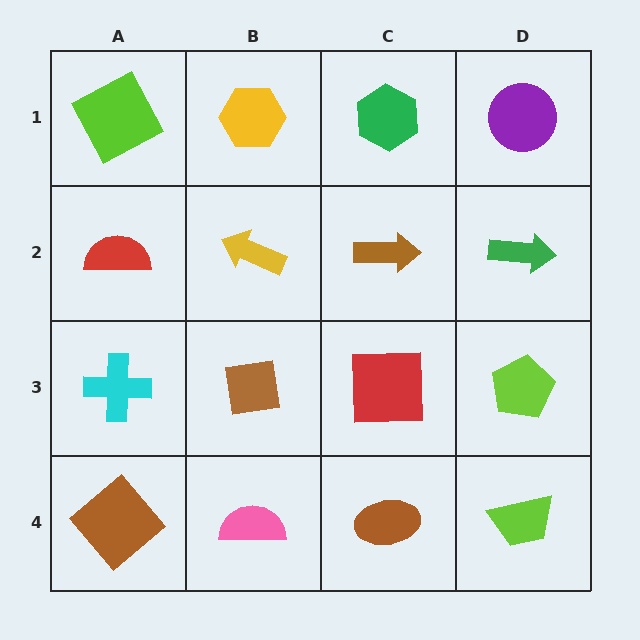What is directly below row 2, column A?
A cyan cross.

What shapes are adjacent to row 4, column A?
A cyan cross (row 3, column A), a pink semicircle (row 4, column B).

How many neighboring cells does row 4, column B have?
3.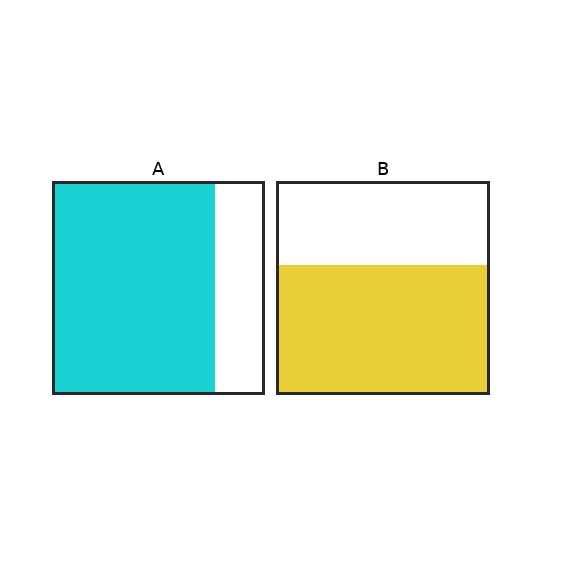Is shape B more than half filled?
Yes.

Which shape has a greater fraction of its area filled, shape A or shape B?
Shape A.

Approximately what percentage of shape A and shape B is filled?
A is approximately 75% and B is approximately 60%.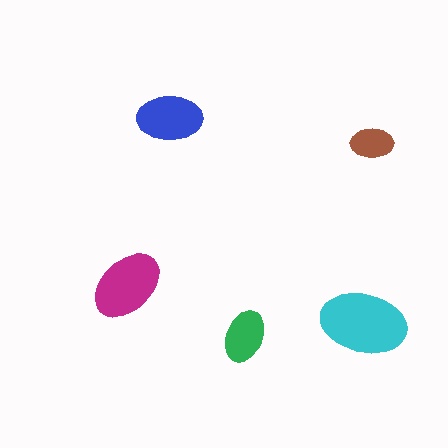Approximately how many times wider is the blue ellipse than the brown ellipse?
About 1.5 times wider.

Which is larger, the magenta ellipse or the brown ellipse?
The magenta one.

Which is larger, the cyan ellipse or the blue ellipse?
The cyan one.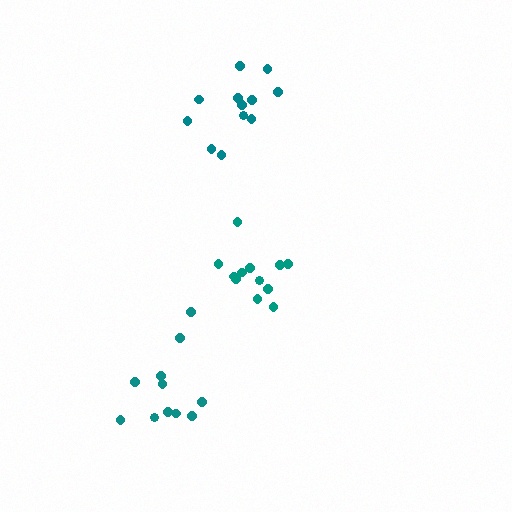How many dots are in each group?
Group 1: 12 dots, Group 2: 12 dots, Group 3: 11 dots (35 total).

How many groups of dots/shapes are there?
There are 3 groups.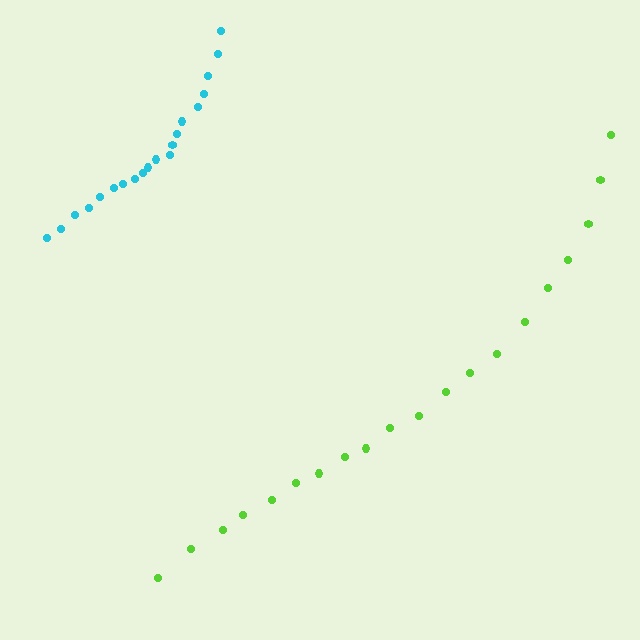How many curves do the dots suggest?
There are 2 distinct paths.